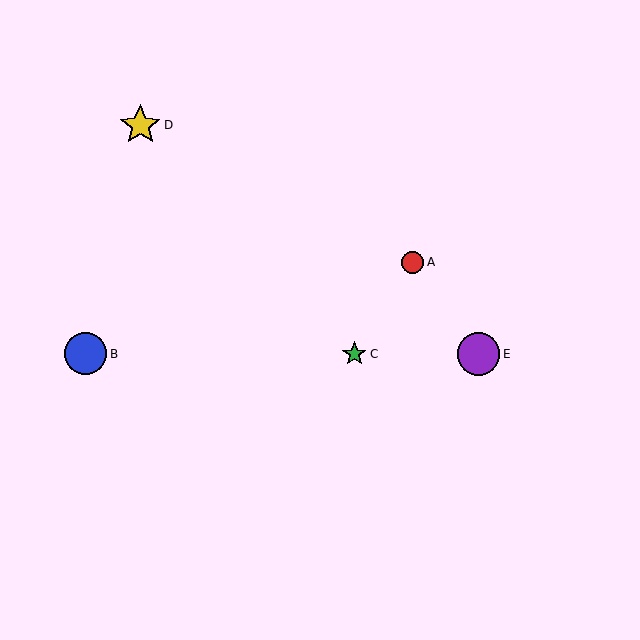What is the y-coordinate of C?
Object C is at y≈354.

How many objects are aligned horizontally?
3 objects (B, C, E) are aligned horizontally.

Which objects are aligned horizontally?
Objects B, C, E are aligned horizontally.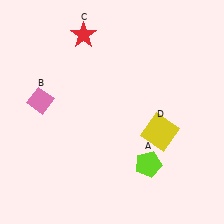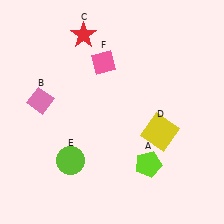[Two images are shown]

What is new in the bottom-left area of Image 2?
A lime circle (E) was added in the bottom-left area of Image 2.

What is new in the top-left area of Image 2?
A pink diamond (F) was added in the top-left area of Image 2.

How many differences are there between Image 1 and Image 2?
There are 2 differences between the two images.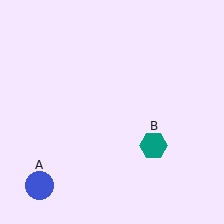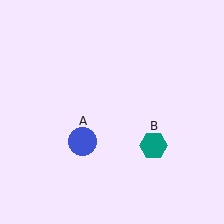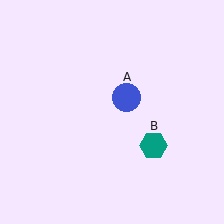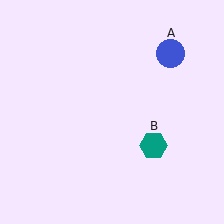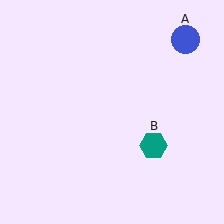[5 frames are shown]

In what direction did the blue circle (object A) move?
The blue circle (object A) moved up and to the right.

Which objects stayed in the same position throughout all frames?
Teal hexagon (object B) remained stationary.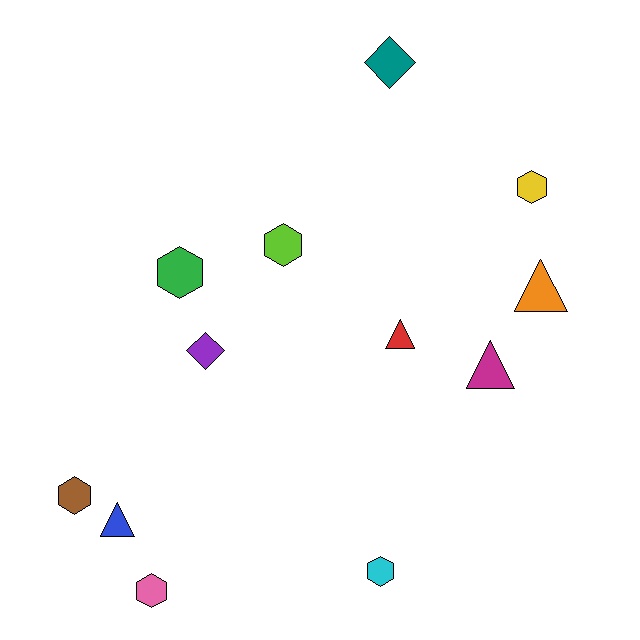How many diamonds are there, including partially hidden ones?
There are 2 diamonds.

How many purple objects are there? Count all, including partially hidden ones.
There is 1 purple object.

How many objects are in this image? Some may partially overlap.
There are 12 objects.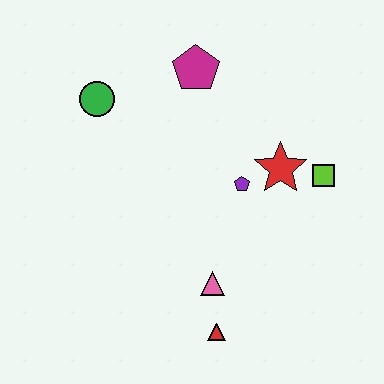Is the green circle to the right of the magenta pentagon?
No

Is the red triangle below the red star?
Yes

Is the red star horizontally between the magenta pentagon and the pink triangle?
No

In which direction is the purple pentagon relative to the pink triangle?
The purple pentagon is above the pink triangle.